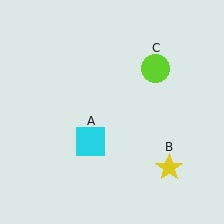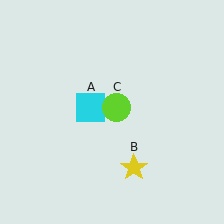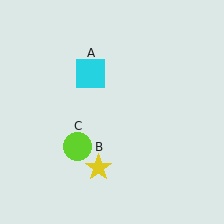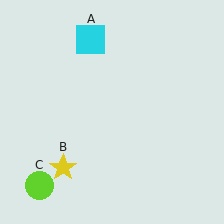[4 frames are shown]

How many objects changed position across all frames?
3 objects changed position: cyan square (object A), yellow star (object B), lime circle (object C).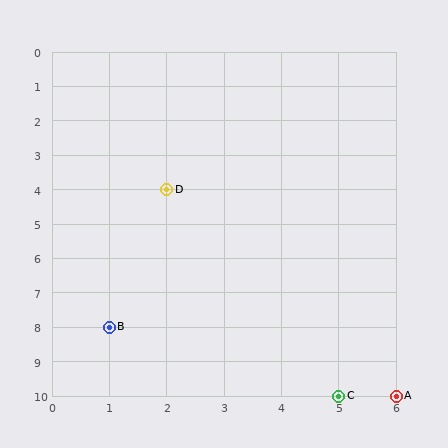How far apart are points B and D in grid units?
Points B and D are 1 column and 4 rows apart (about 4.1 grid units diagonally).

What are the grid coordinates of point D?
Point D is at grid coordinates (2, 4).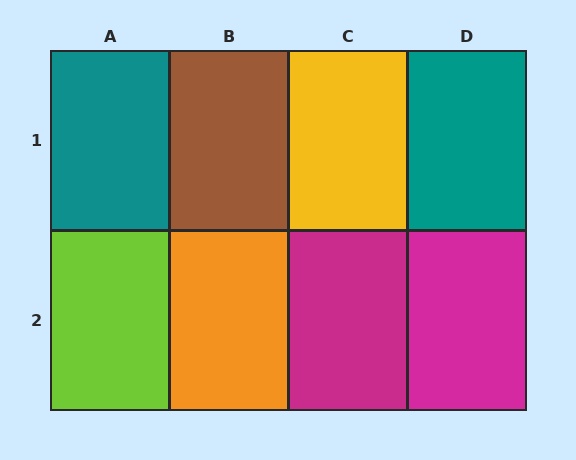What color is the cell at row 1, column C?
Yellow.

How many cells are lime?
1 cell is lime.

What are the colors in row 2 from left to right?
Lime, orange, magenta, magenta.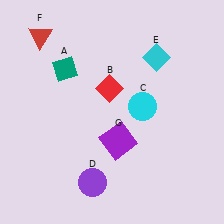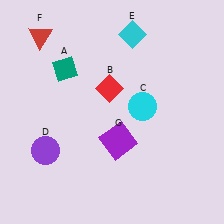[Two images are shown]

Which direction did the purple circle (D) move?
The purple circle (D) moved left.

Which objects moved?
The objects that moved are: the purple circle (D), the cyan diamond (E).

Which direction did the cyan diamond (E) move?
The cyan diamond (E) moved left.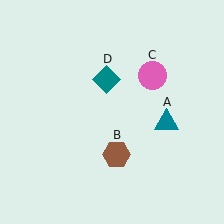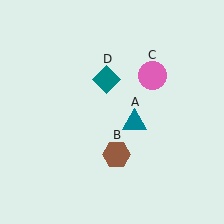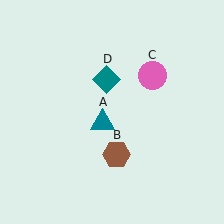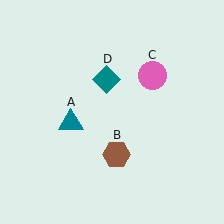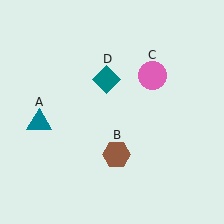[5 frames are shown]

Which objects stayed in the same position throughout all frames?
Brown hexagon (object B) and pink circle (object C) and teal diamond (object D) remained stationary.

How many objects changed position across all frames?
1 object changed position: teal triangle (object A).